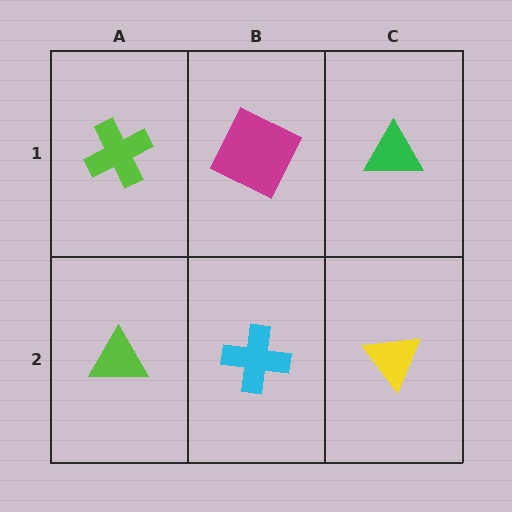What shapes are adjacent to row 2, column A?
A lime cross (row 1, column A), a cyan cross (row 2, column B).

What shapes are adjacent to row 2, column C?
A green triangle (row 1, column C), a cyan cross (row 2, column B).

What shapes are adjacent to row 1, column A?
A lime triangle (row 2, column A), a magenta square (row 1, column B).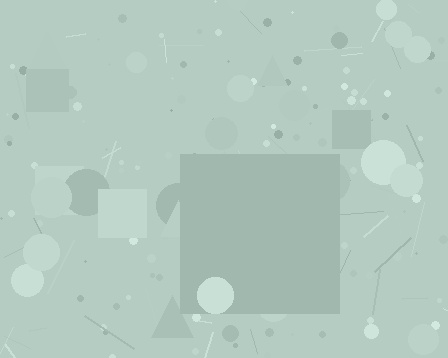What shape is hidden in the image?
A square is hidden in the image.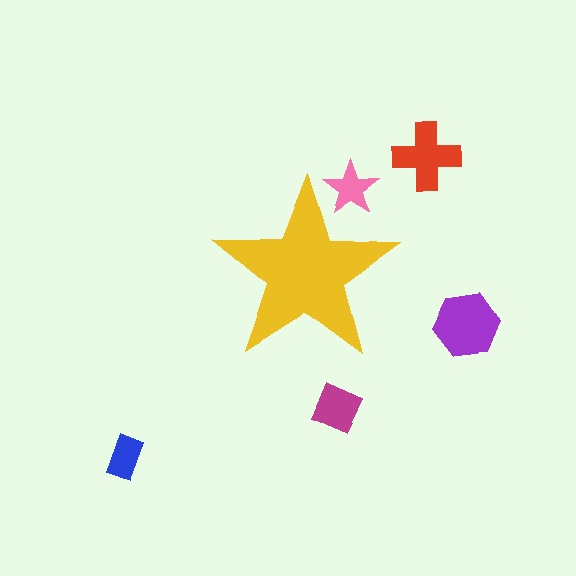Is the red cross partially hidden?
No, the red cross is fully visible.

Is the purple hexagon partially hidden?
No, the purple hexagon is fully visible.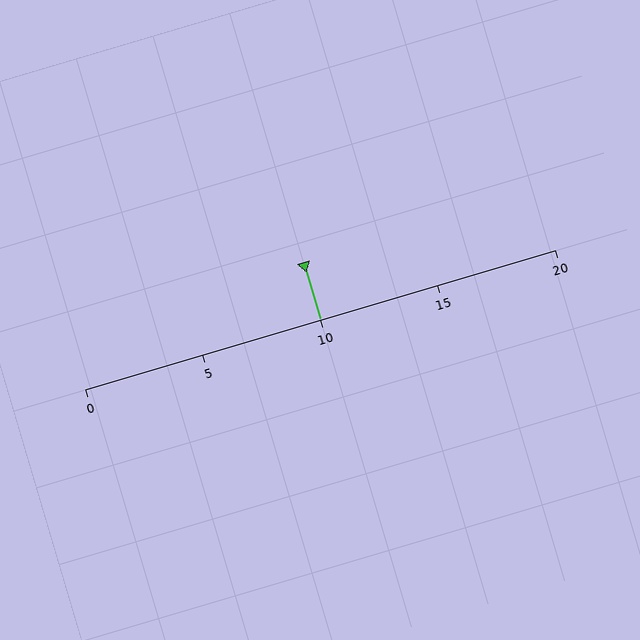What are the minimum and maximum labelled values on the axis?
The axis runs from 0 to 20.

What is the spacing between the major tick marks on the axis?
The major ticks are spaced 5 apart.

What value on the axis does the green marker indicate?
The marker indicates approximately 10.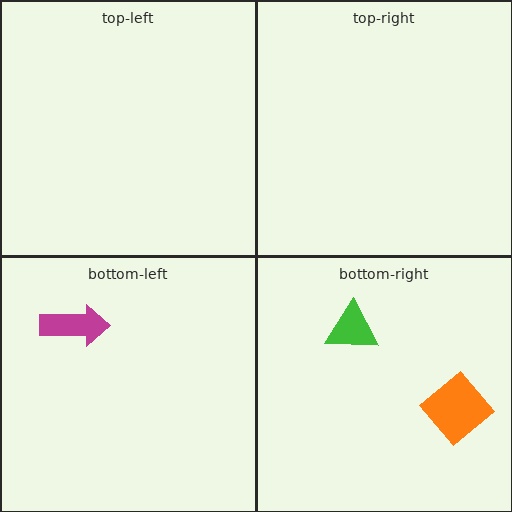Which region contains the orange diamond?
The bottom-right region.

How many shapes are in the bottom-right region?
2.